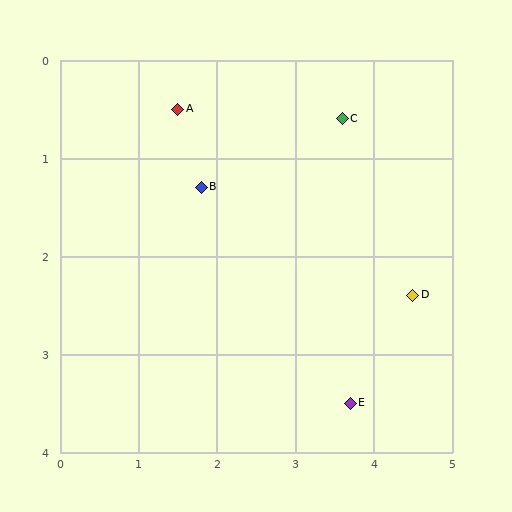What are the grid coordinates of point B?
Point B is at approximately (1.8, 1.3).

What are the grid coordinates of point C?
Point C is at approximately (3.6, 0.6).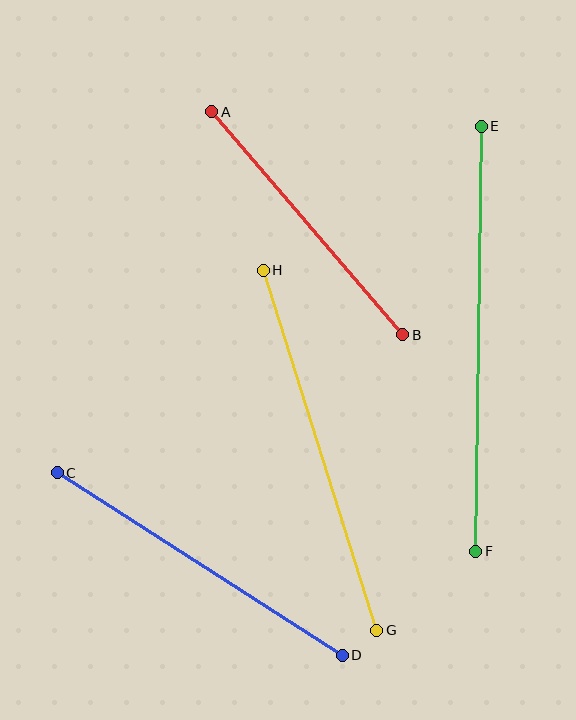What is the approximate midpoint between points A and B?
The midpoint is at approximately (307, 223) pixels.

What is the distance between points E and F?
The distance is approximately 425 pixels.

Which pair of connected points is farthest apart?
Points E and F are farthest apart.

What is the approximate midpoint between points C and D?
The midpoint is at approximately (200, 564) pixels.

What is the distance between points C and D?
The distance is approximately 338 pixels.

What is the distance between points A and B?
The distance is approximately 294 pixels.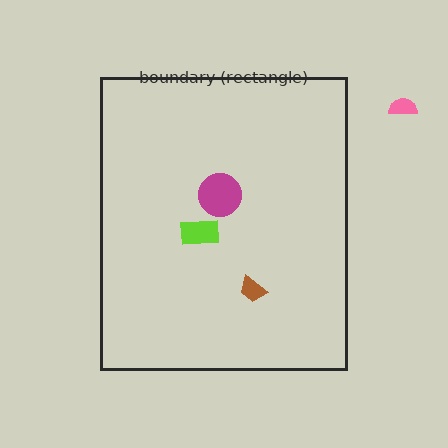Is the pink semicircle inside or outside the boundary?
Outside.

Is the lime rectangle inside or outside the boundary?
Inside.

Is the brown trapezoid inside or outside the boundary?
Inside.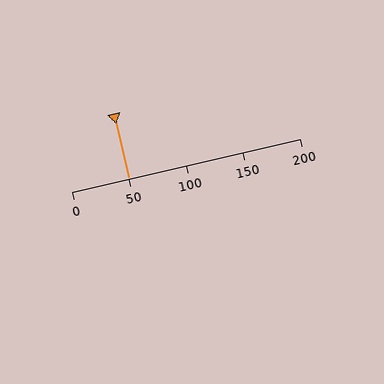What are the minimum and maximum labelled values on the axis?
The axis runs from 0 to 200.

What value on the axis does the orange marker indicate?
The marker indicates approximately 50.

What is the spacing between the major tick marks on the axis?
The major ticks are spaced 50 apart.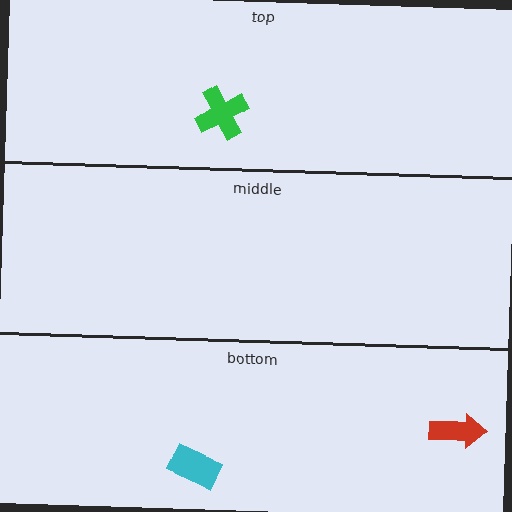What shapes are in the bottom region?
The cyan rectangle, the red arrow.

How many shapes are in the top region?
1.